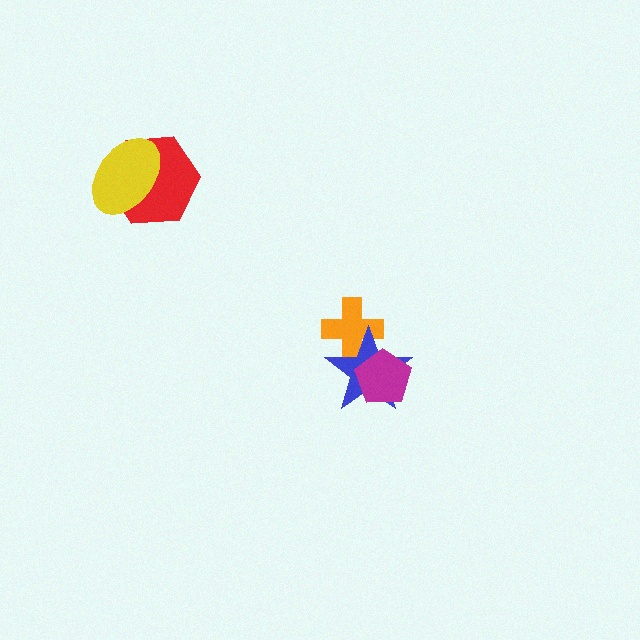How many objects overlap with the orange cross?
1 object overlaps with the orange cross.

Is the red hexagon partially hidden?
Yes, it is partially covered by another shape.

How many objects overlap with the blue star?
2 objects overlap with the blue star.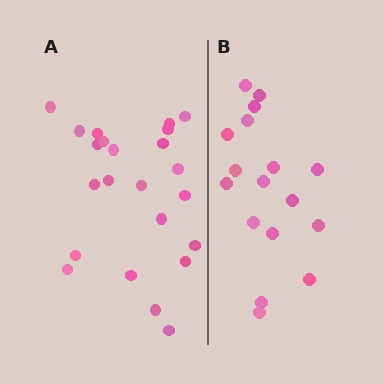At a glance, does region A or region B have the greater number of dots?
Region A (the left region) has more dots.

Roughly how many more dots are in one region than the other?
Region A has about 6 more dots than region B.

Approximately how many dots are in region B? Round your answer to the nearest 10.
About 20 dots. (The exact count is 17, which rounds to 20.)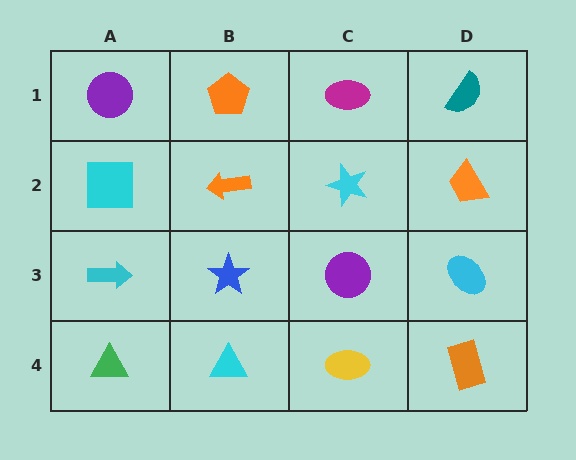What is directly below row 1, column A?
A cyan square.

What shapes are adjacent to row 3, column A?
A cyan square (row 2, column A), a green triangle (row 4, column A), a blue star (row 3, column B).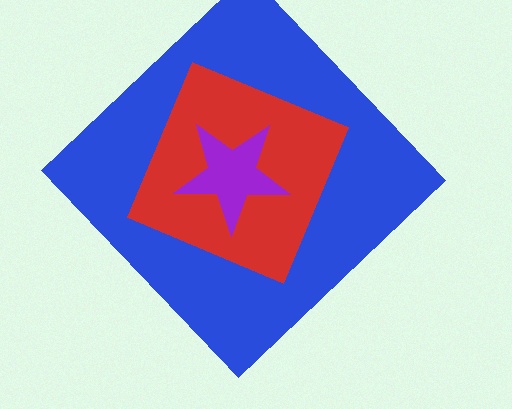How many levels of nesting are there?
3.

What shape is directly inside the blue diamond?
The red diamond.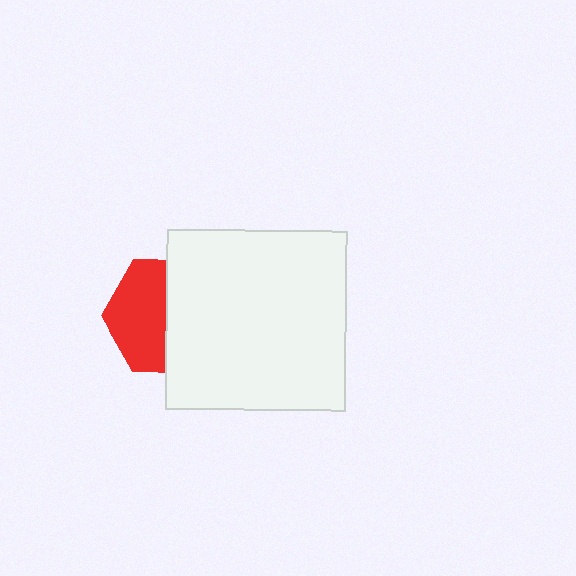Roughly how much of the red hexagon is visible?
About half of it is visible (roughly 50%).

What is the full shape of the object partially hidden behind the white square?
The partially hidden object is a red hexagon.